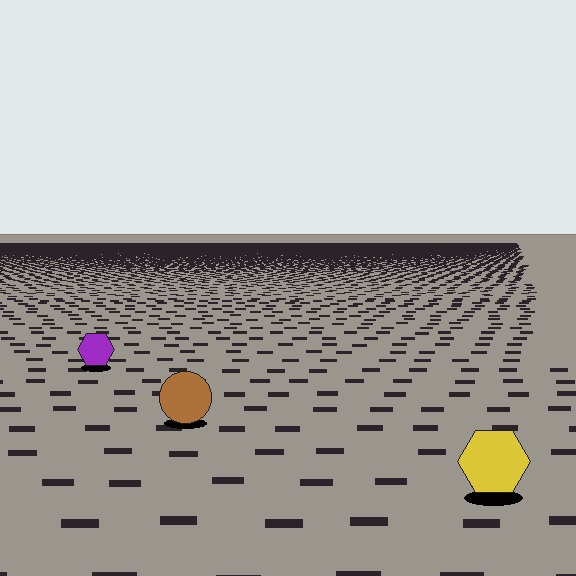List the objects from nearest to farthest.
From nearest to farthest: the yellow hexagon, the brown circle, the purple hexagon.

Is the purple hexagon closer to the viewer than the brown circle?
No. The brown circle is closer — you can tell from the texture gradient: the ground texture is coarser near it.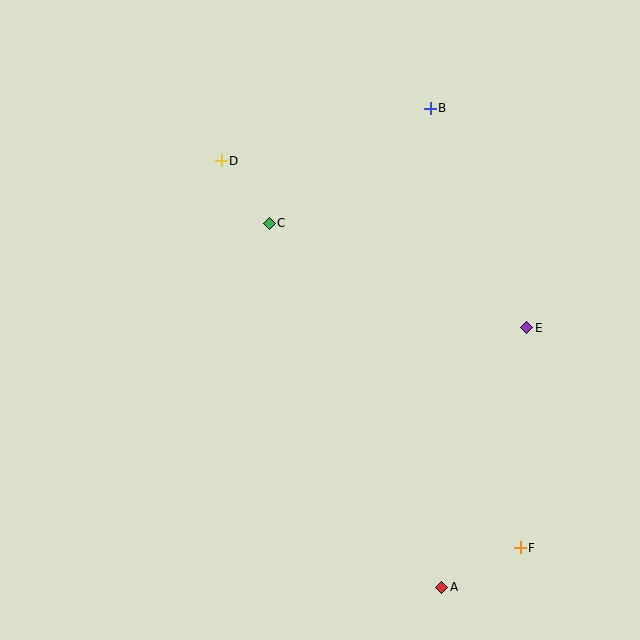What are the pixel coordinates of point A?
Point A is at (442, 587).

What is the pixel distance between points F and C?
The distance between F and C is 410 pixels.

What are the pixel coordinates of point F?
Point F is at (520, 548).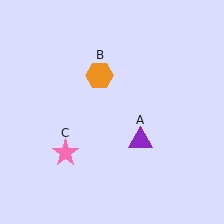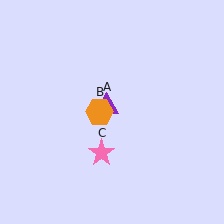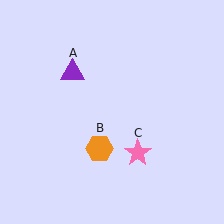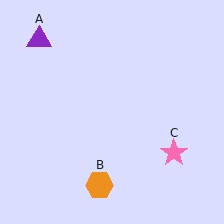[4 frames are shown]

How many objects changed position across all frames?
3 objects changed position: purple triangle (object A), orange hexagon (object B), pink star (object C).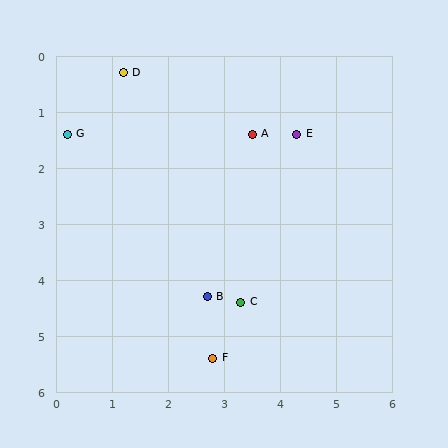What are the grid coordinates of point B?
Point B is at approximately (2.7, 4.3).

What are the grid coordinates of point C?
Point C is at approximately (3.3, 4.4).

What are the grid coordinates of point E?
Point E is at approximately (4.3, 1.4).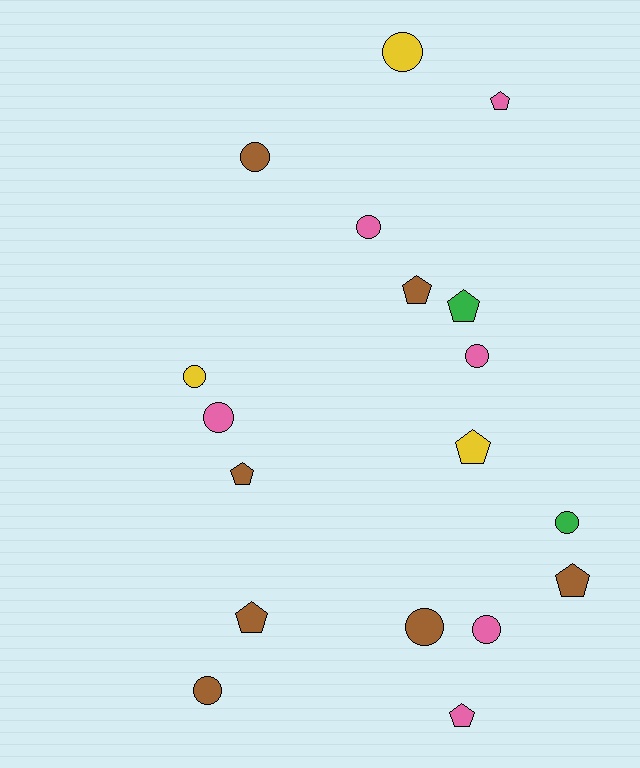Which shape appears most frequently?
Circle, with 10 objects.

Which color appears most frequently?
Brown, with 7 objects.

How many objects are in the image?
There are 18 objects.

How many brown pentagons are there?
There are 4 brown pentagons.